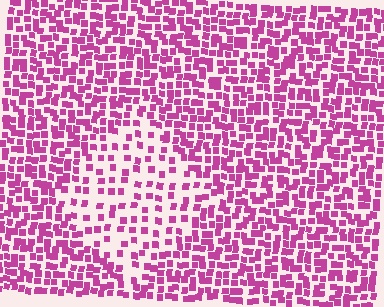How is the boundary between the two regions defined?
The boundary is defined by a change in element density (approximately 2.2x ratio). All elements are the same color, size, and shape.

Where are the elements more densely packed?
The elements are more densely packed outside the diamond boundary.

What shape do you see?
I see a diamond.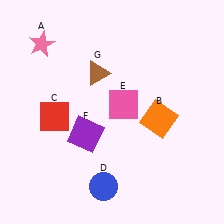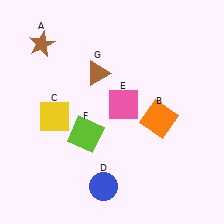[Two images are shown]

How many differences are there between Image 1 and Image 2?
There are 3 differences between the two images.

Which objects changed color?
A changed from pink to brown. C changed from red to yellow. F changed from purple to lime.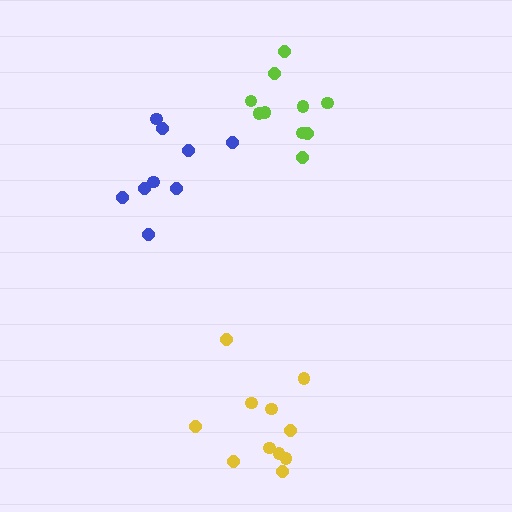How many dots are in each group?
Group 1: 9 dots, Group 2: 10 dots, Group 3: 11 dots (30 total).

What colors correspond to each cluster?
The clusters are colored: blue, lime, yellow.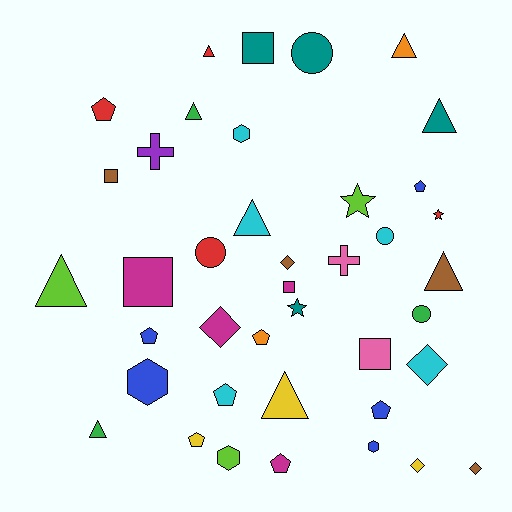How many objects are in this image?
There are 40 objects.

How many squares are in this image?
There are 5 squares.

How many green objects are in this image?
There are 3 green objects.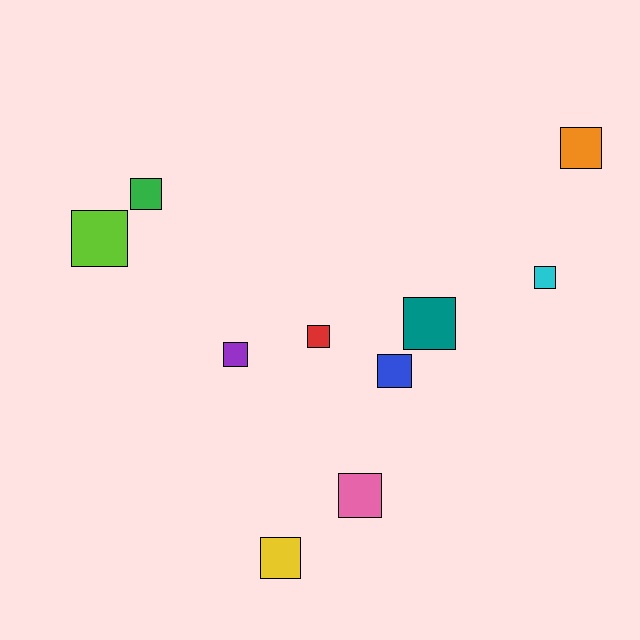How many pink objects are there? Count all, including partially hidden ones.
There is 1 pink object.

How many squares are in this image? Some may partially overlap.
There are 10 squares.